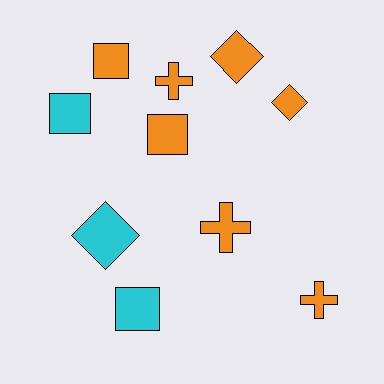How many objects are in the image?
There are 10 objects.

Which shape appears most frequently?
Square, with 4 objects.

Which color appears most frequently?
Orange, with 7 objects.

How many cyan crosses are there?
There are no cyan crosses.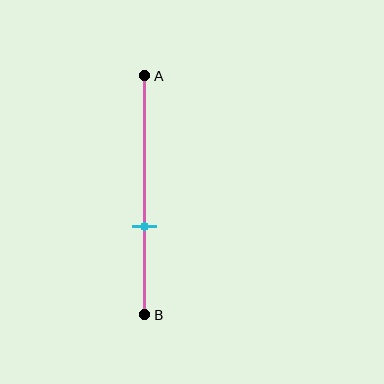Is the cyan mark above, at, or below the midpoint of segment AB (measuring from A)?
The cyan mark is below the midpoint of segment AB.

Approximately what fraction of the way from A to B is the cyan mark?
The cyan mark is approximately 65% of the way from A to B.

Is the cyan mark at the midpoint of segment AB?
No, the mark is at about 65% from A, not at the 50% midpoint.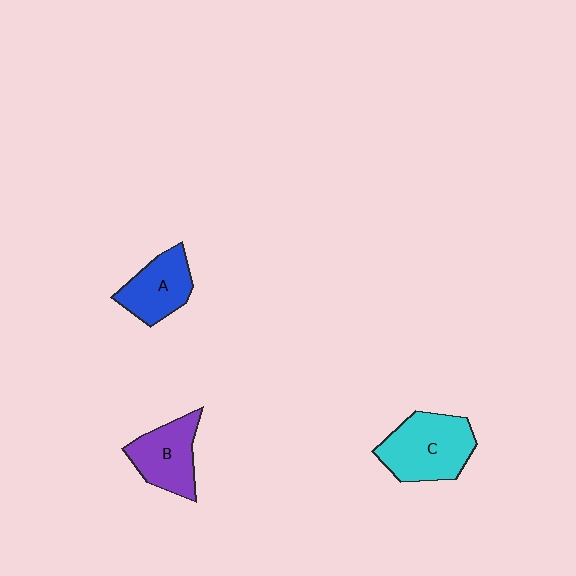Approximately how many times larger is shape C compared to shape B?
Approximately 1.3 times.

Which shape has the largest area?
Shape C (cyan).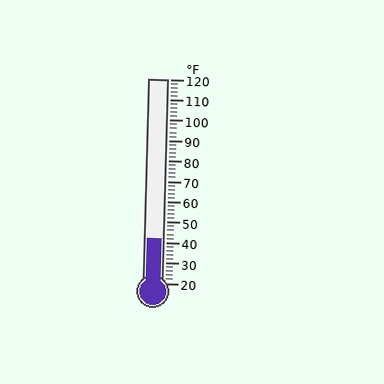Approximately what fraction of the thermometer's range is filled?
The thermometer is filled to approximately 20% of its range.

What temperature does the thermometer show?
The thermometer shows approximately 42°F.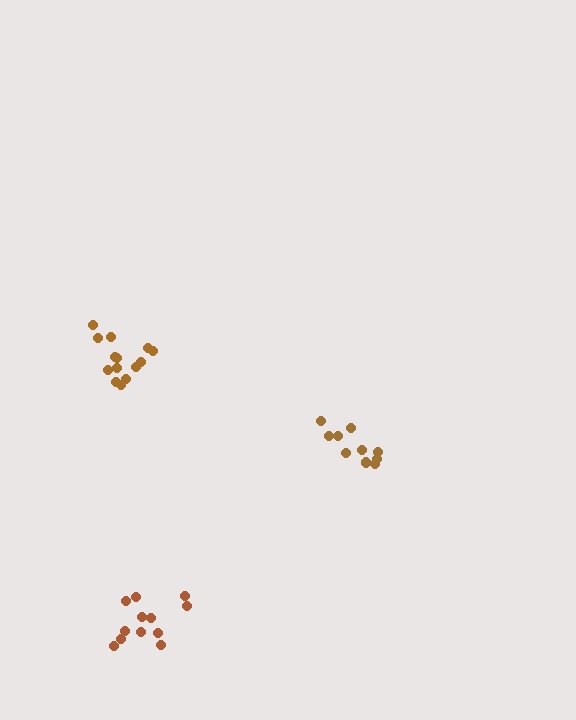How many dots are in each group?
Group 1: 12 dots, Group 2: 14 dots, Group 3: 11 dots (37 total).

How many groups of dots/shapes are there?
There are 3 groups.